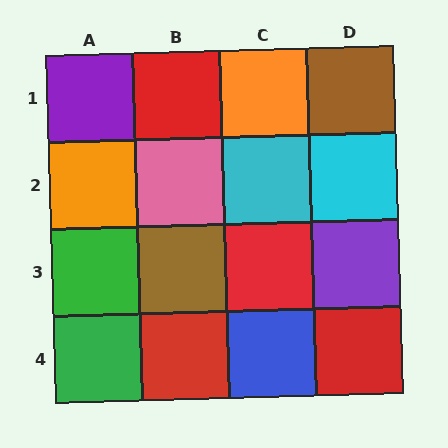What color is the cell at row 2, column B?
Pink.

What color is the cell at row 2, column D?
Cyan.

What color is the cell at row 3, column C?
Red.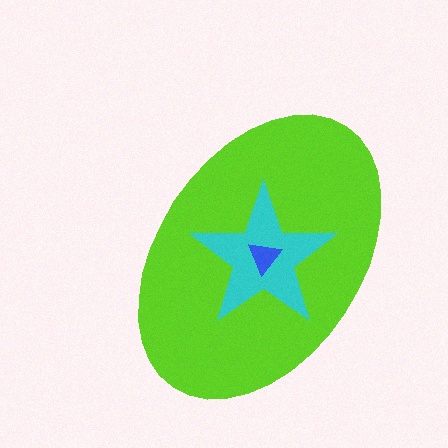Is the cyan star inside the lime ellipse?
Yes.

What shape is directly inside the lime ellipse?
The cyan star.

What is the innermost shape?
The blue triangle.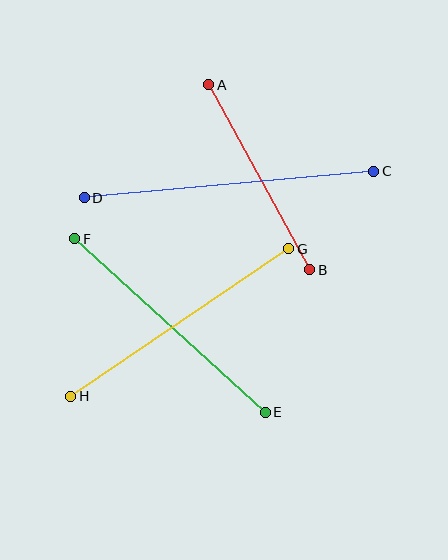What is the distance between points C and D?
The distance is approximately 291 pixels.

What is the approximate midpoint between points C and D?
The midpoint is at approximately (229, 185) pixels.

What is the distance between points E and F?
The distance is approximately 258 pixels.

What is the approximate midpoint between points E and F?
The midpoint is at approximately (170, 325) pixels.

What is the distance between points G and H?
The distance is approximately 263 pixels.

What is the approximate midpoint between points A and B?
The midpoint is at approximately (259, 177) pixels.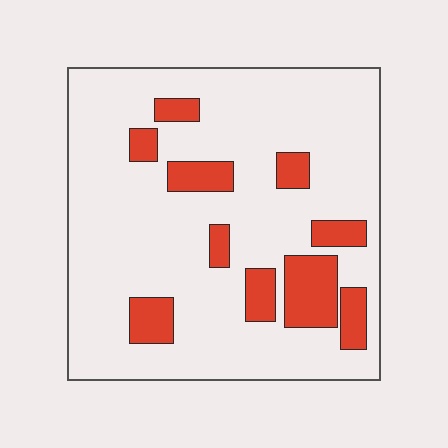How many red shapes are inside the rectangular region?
10.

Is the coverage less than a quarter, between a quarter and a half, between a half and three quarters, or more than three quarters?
Less than a quarter.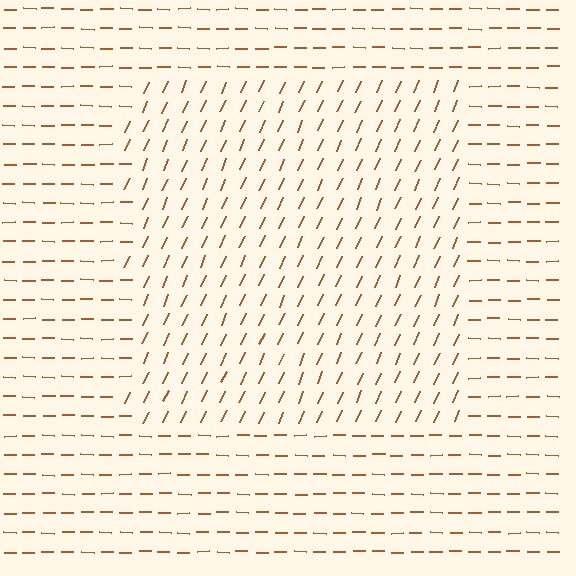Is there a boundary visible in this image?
Yes, there is a texture boundary formed by a change in line orientation.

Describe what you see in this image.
The image is filled with small brown line segments. A rectangle region in the image has lines oriented differently from the surrounding lines, creating a visible texture boundary.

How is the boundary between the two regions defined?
The boundary is defined purely by a change in line orientation (approximately 67 degrees difference). All lines are the same color and thickness.